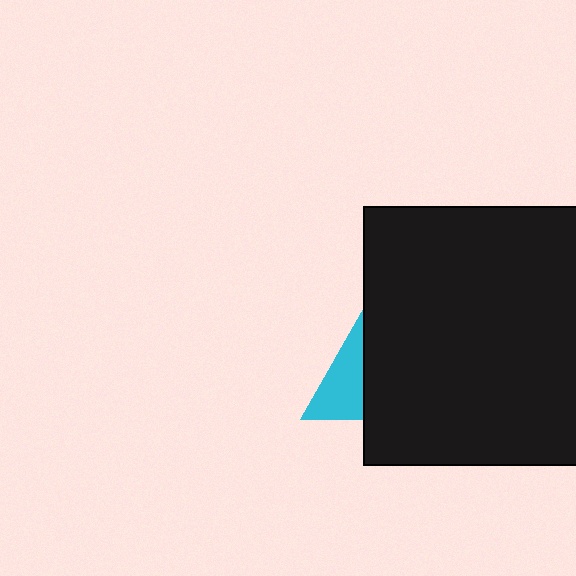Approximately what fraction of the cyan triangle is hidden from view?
Roughly 53% of the cyan triangle is hidden behind the black square.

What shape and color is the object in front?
The object in front is a black square.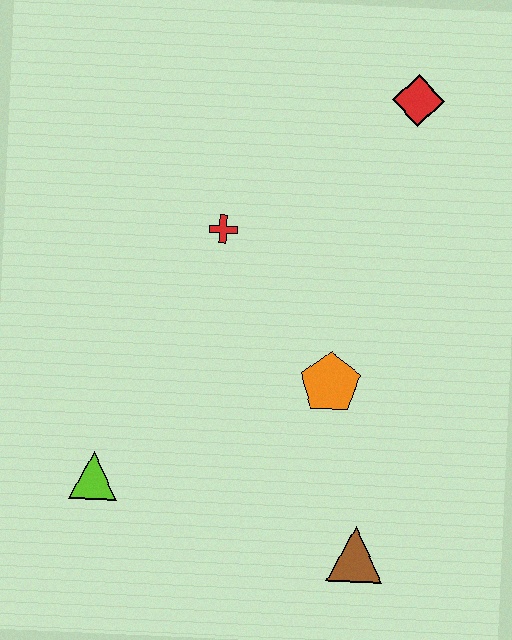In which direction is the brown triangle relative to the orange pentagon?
The brown triangle is below the orange pentagon.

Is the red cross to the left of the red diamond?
Yes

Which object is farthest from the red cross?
The brown triangle is farthest from the red cross.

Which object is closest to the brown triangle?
The orange pentagon is closest to the brown triangle.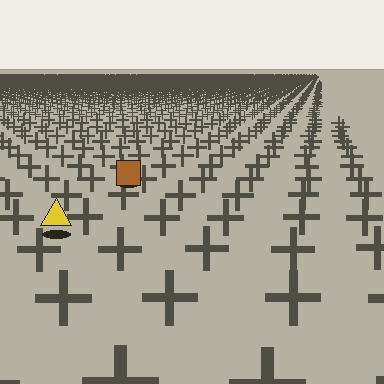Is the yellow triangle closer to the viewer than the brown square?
Yes. The yellow triangle is closer — you can tell from the texture gradient: the ground texture is coarser near it.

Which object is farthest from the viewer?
The brown square is farthest from the viewer. It appears smaller and the ground texture around it is denser.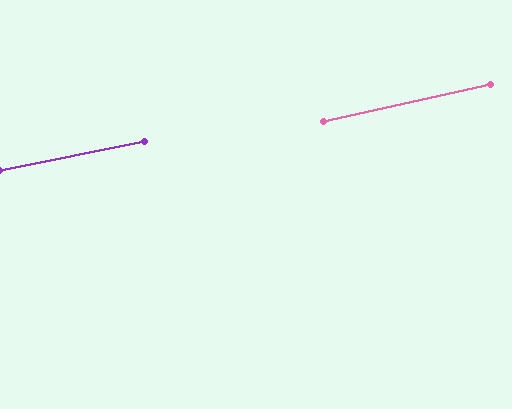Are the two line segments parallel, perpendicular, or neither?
Parallel — their directions differ by only 0.8°.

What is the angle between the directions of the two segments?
Approximately 1 degree.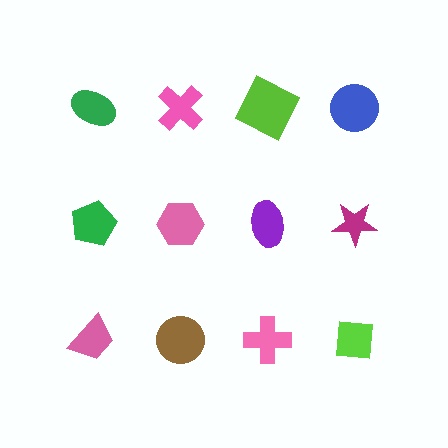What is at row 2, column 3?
A purple ellipse.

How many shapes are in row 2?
4 shapes.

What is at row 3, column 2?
A brown circle.